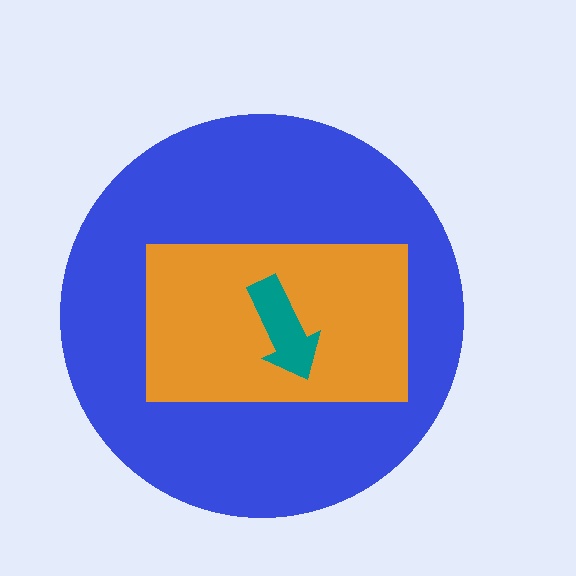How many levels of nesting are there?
3.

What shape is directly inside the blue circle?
The orange rectangle.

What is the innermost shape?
The teal arrow.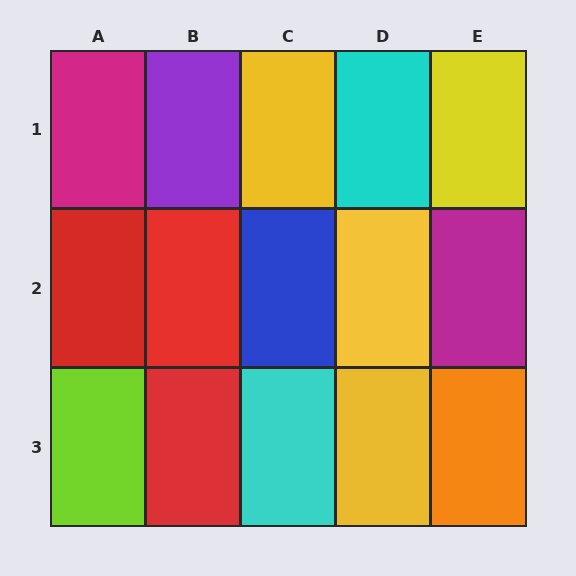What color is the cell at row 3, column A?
Lime.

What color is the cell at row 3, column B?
Red.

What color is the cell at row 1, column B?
Purple.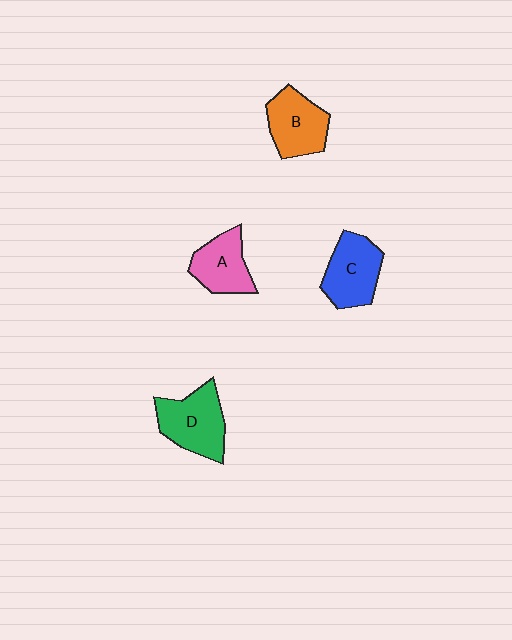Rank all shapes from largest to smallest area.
From largest to smallest: D (green), C (blue), B (orange), A (pink).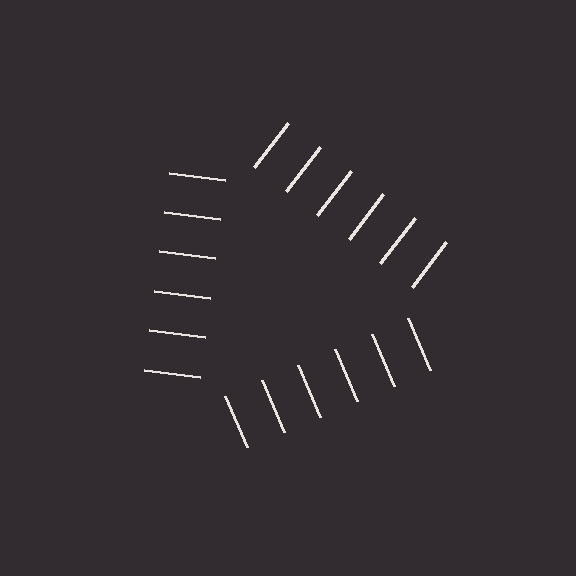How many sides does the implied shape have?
3 sides — the line-ends trace a triangle.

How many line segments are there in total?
18 — 6 along each of the 3 edges.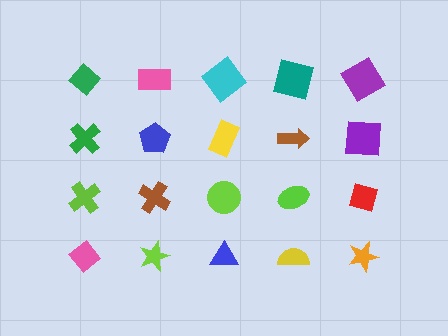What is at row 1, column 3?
A cyan diamond.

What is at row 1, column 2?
A pink rectangle.